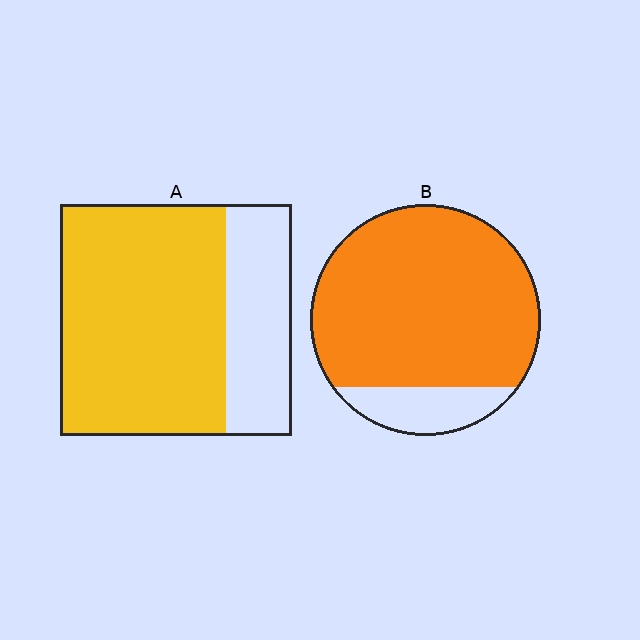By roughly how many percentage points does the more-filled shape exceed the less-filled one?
By roughly 15 percentage points (B over A).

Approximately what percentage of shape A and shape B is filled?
A is approximately 70% and B is approximately 85%.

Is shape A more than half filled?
Yes.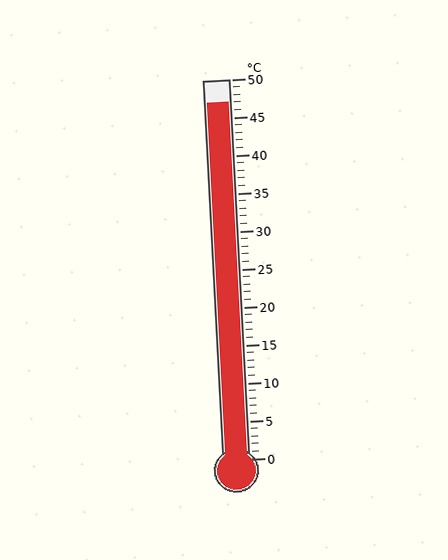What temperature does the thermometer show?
The thermometer shows approximately 47°C.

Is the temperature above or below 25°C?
The temperature is above 25°C.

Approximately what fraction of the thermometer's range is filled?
The thermometer is filled to approximately 95% of its range.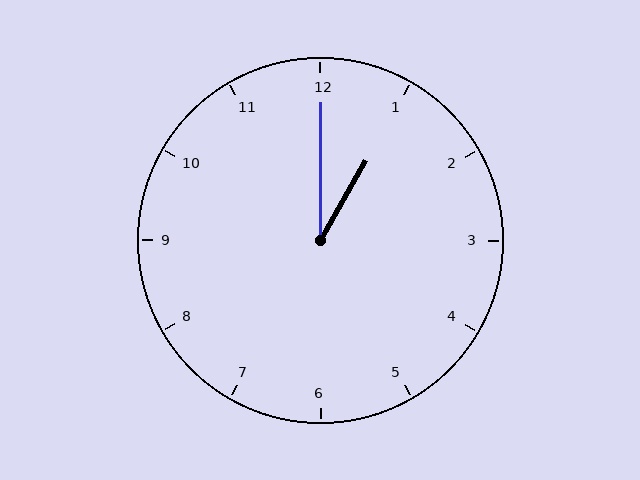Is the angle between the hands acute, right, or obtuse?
It is acute.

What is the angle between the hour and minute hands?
Approximately 30 degrees.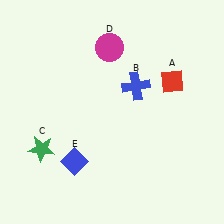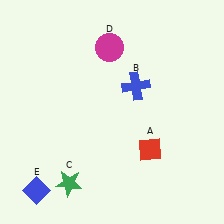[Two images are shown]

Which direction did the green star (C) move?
The green star (C) moved down.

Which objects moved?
The objects that moved are: the red diamond (A), the green star (C), the blue diamond (E).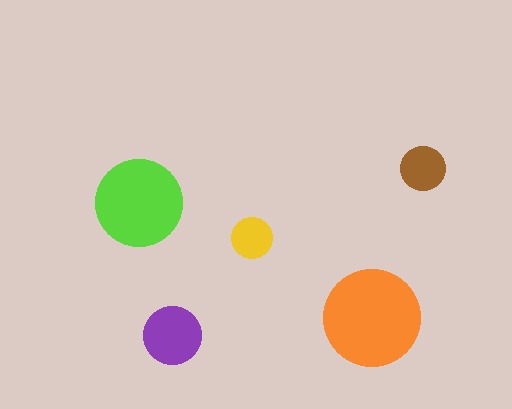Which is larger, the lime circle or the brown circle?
The lime one.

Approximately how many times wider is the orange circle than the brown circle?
About 2 times wider.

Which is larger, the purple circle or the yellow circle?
The purple one.